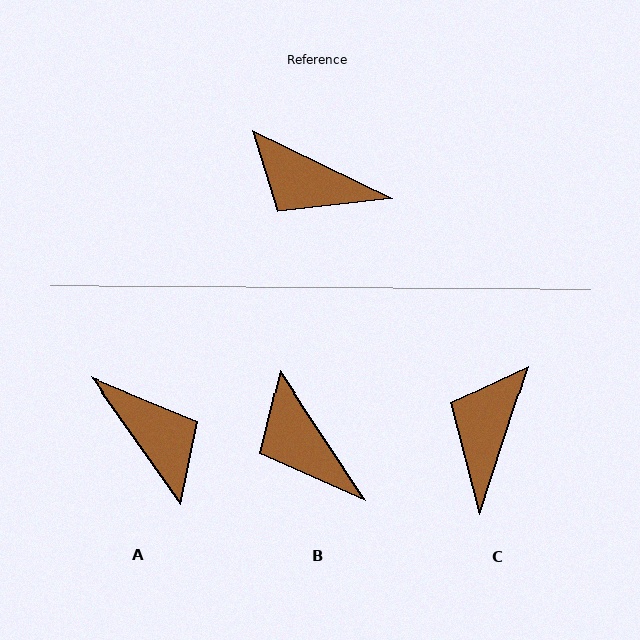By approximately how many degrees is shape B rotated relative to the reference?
Approximately 31 degrees clockwise.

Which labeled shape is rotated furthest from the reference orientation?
A, about 151 degrees away.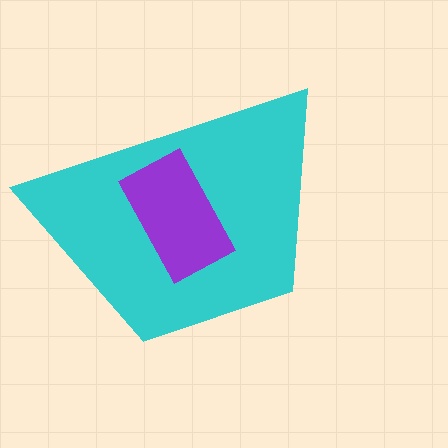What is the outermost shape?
The cyan trapezoid.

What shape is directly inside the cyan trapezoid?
The purple rectangle.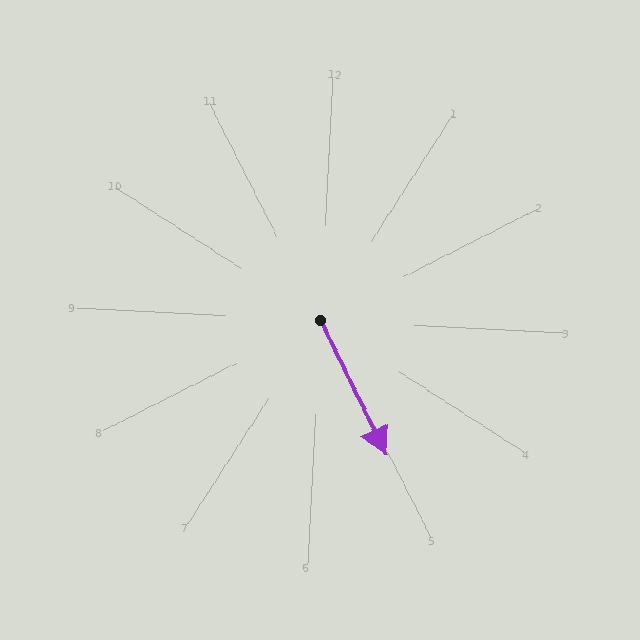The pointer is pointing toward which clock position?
Roughly 5 o'clock.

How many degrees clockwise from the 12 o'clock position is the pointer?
Approximately 151 degrees.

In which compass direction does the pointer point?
Southeast.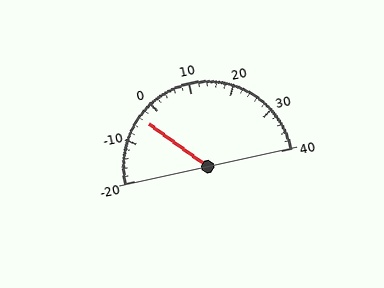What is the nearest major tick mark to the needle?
The nearest major tick mark is 0.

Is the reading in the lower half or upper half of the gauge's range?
The reading is in the lower half of the range (-20 to 40).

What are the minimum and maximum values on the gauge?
The gauge ranges from -20 to 40.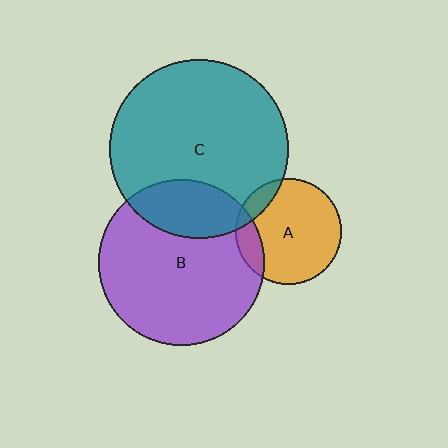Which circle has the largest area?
Circle C (teal).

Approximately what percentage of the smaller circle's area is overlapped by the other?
Approximately 25%.